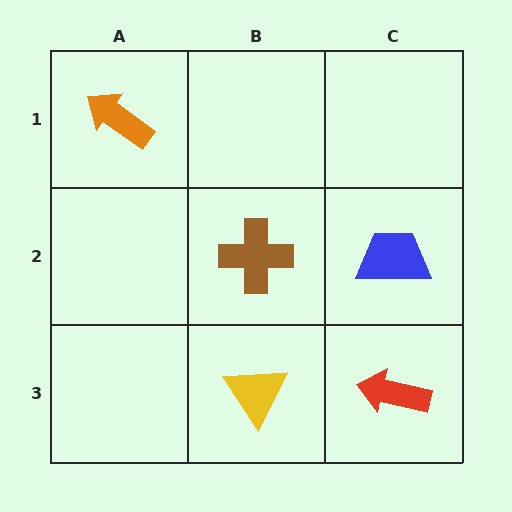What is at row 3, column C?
A red arrow.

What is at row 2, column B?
A brown cross.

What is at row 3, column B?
A yellow triangle.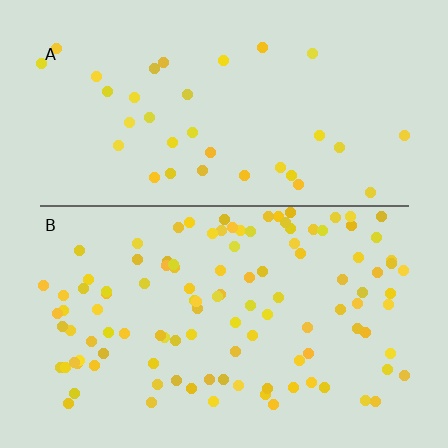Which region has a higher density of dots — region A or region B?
B (the bottom).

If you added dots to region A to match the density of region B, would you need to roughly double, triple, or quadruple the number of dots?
Approximately triple.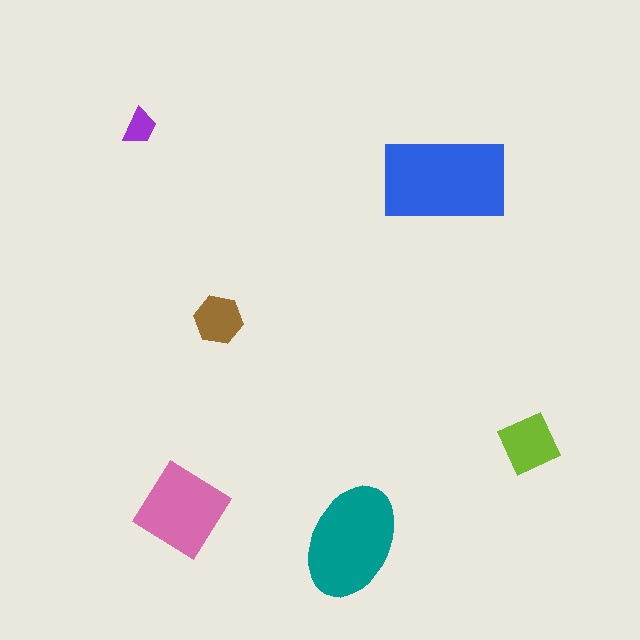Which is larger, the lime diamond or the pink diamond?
The pink diamond.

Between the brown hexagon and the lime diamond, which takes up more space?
The lime diamond.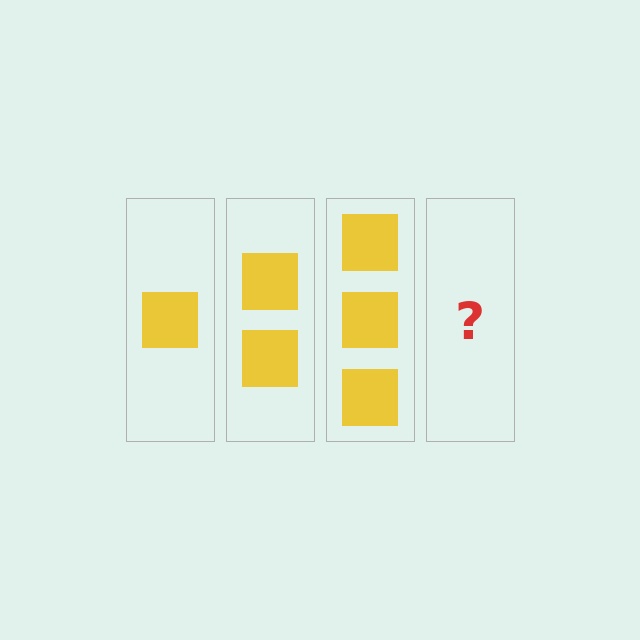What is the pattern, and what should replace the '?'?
The pattern is that each step adds one more square. The '?' should be 4 squares.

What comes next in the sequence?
The next element should be 4 squares.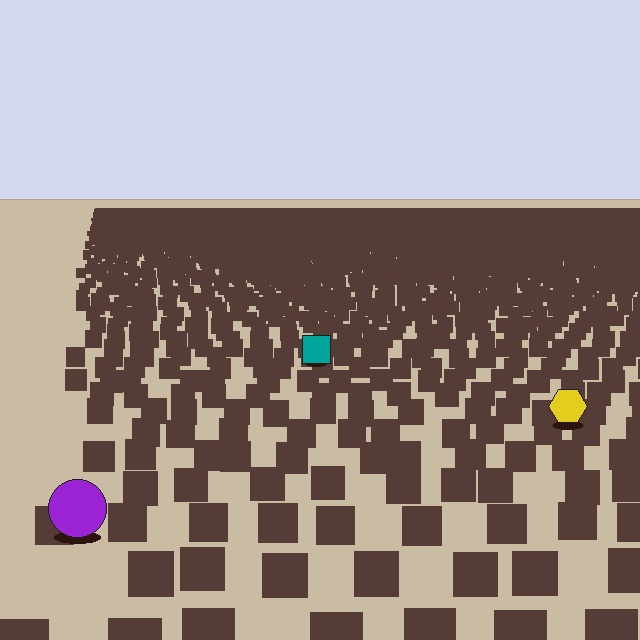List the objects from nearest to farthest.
From nearest to farthest: the purple circle, the yellow hexagon, the teal square.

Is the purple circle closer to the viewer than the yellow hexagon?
Yes. The purple circle is closer — you can tell from the texture gradient: the ground texture is coarser near it.